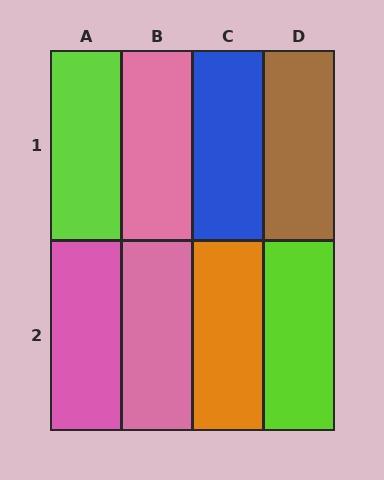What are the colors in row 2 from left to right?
Pink, pink, orange, lime.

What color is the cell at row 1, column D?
Brown.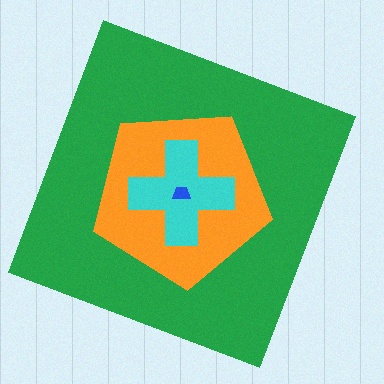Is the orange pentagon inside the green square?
Yes.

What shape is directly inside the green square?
The orange pentagon.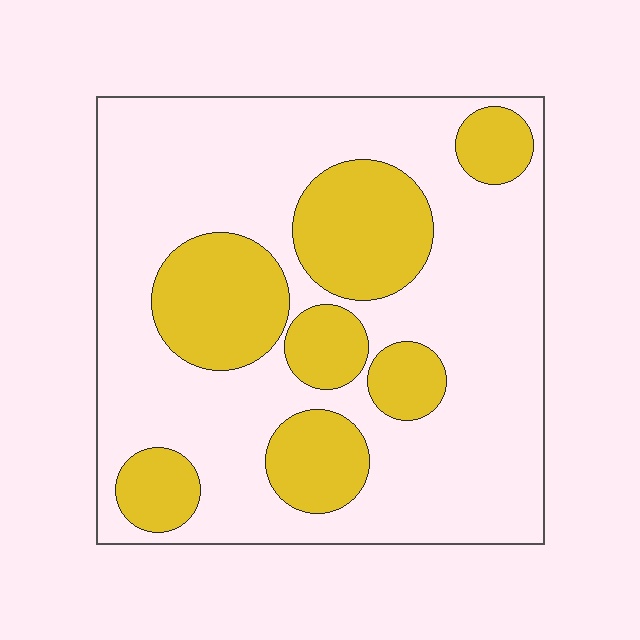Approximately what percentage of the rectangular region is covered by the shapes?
Approximately 30%.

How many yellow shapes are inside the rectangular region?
7.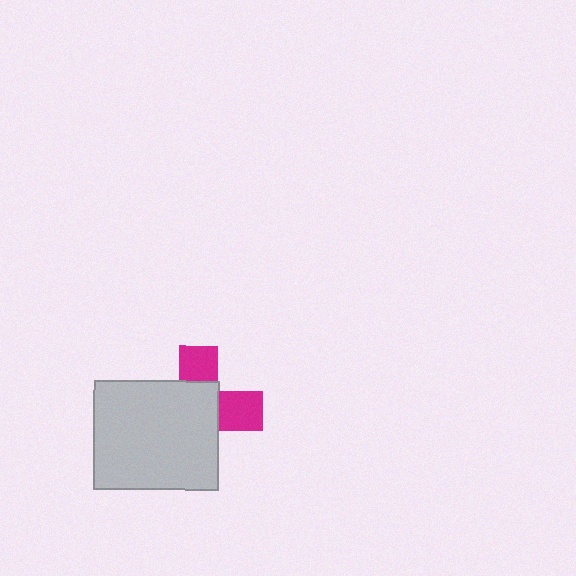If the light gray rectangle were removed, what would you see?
You would see the complete magenta cross.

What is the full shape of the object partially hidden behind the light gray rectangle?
The partially hidden object is a magenta cross.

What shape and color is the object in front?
The object in front is a light gray rectangle.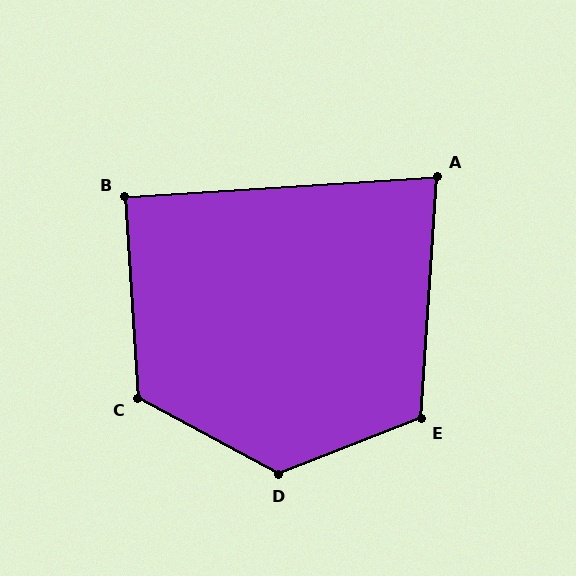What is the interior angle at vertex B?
Approximately 90 degrees (approximately right).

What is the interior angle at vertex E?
Approximately 115 degrees (obtuse).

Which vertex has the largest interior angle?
D, at approximately 130 degrees.